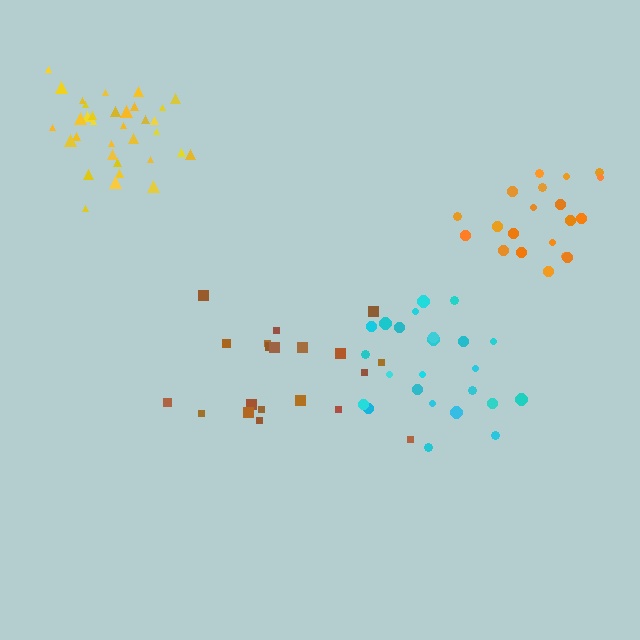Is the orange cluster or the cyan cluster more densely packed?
Orange.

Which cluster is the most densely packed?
Yellow.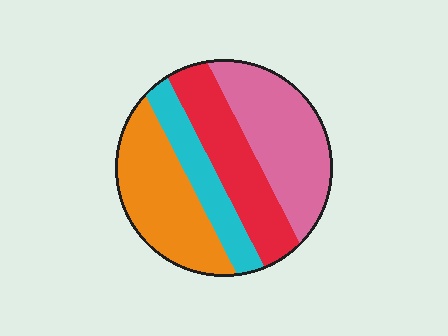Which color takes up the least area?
Cyan, at roughly 15%.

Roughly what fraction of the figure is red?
Red covers around 25% of the figure.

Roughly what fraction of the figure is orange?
Orange takes up between a sixth and a third of the figure.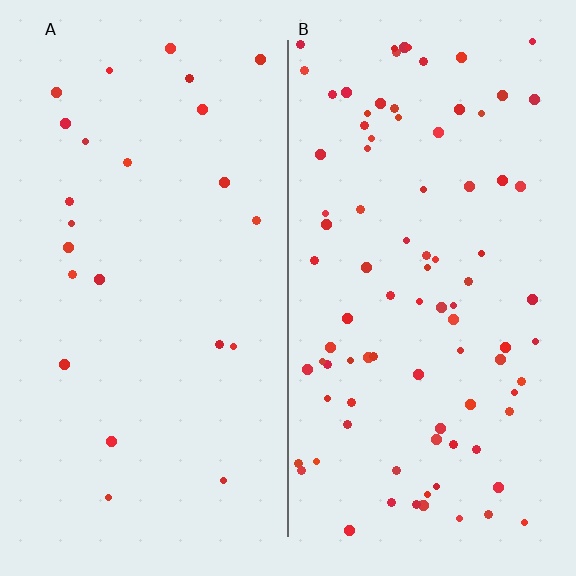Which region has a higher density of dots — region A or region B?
B (the right).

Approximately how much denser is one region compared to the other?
Approximately 3.8× — region B over region A.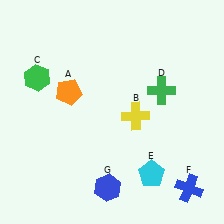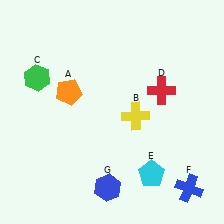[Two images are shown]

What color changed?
The cross (D) changed from green in Image 1 to red in Image 2.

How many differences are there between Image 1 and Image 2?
There is 1 difference between the two images.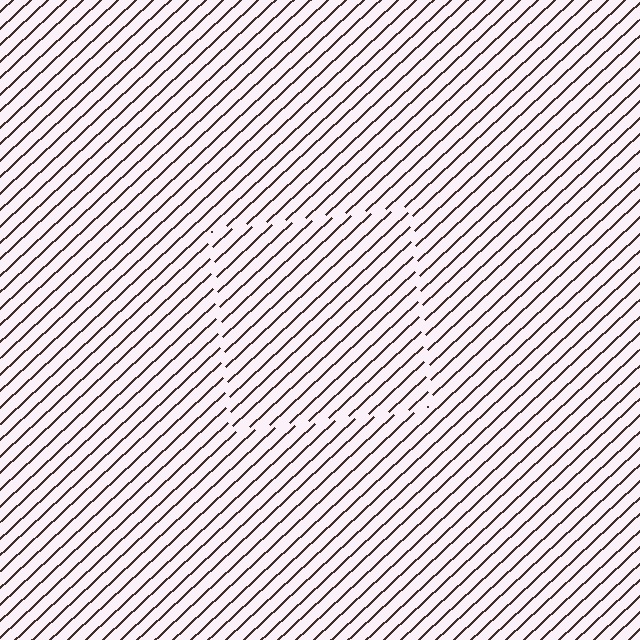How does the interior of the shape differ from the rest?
The interior of the shape contains the same grating, shifted by half a period — the contour is defined by the phase discontinuity where line-ends from the inner and outer gratings abut.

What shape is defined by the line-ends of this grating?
An illusory square. The interior of the shape contains the same grating, shifted by half a period — the contour is defined by the phase discontinuity where line-ends from the inner and outer gratings abut.